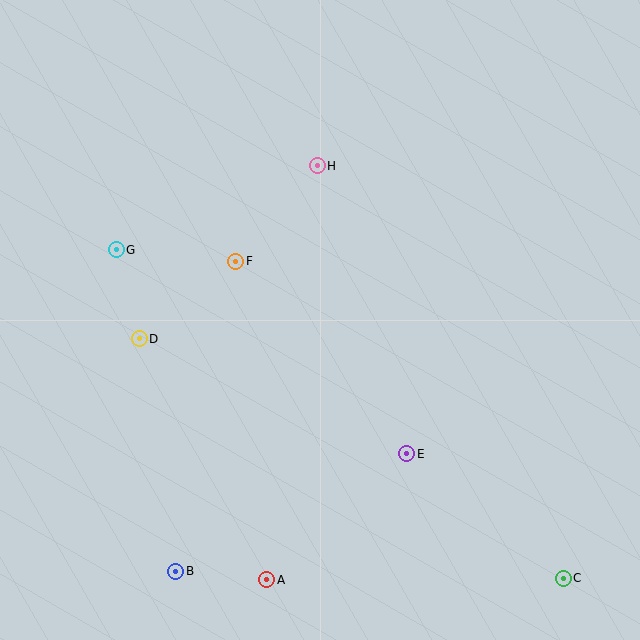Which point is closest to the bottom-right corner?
Point C is closest to the bottom-right corner.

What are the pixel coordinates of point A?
Point A is at (267, 580).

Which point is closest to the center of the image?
Point F at (236, 261) is closest to the center.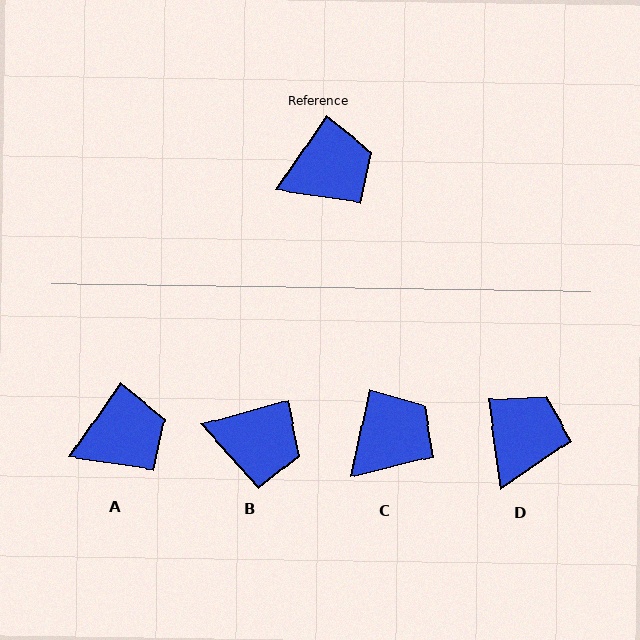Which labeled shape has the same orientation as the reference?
A.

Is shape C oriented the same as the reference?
No, it is off by about 22 degrees.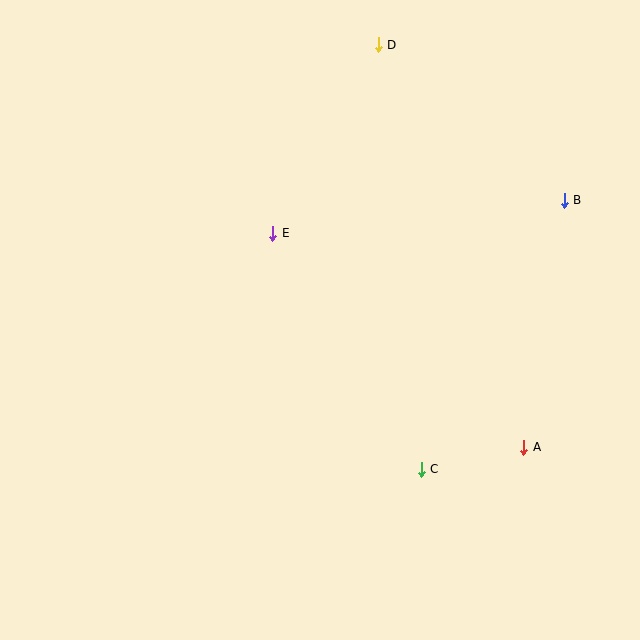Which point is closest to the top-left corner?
Point E is closest to the top-left corner.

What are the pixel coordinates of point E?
Point E is at (273, 233).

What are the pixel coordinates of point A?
Point A is at (524, 447).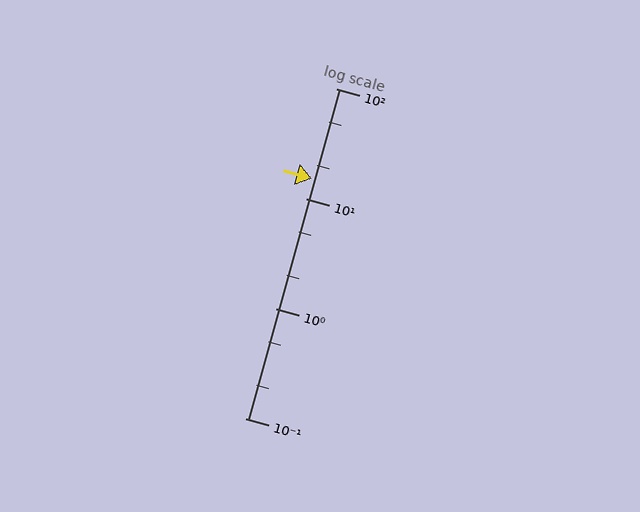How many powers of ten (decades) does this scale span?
The scale spans 3 decades, from 0.1 to 100.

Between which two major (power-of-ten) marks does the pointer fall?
The pointer is between 10 and 100.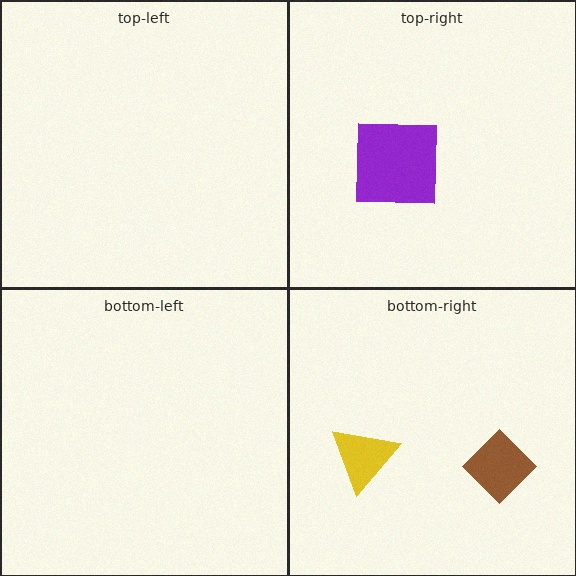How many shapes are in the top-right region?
1.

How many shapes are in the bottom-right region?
2.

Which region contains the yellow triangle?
The bottom-right region.